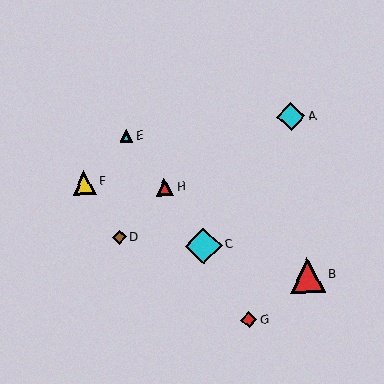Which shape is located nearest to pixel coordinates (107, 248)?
The brown diamond (labeled D) at (119, 237) is nearest to that location.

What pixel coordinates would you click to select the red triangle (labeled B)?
Click at (308, 275) to select the red triangle B.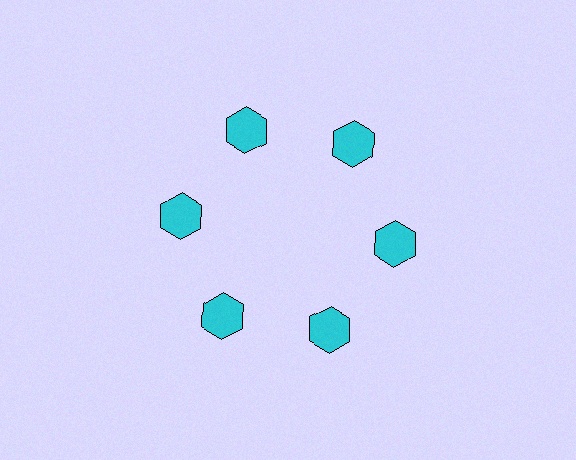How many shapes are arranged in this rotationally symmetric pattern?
There are 6 shapes, arranged in 6 groups of 1.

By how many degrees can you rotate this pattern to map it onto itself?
The pattern maps onto itself every 60 degrees of rotation.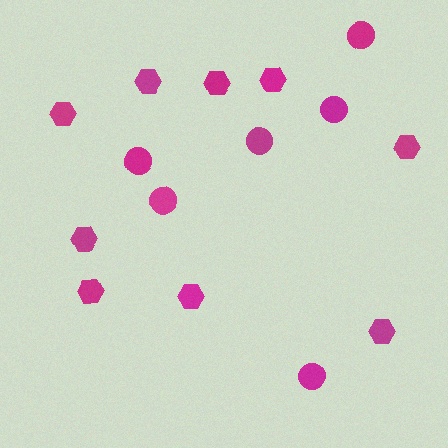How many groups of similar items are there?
There are 2 groups: one group of hexagons (9) and one group of circles (6).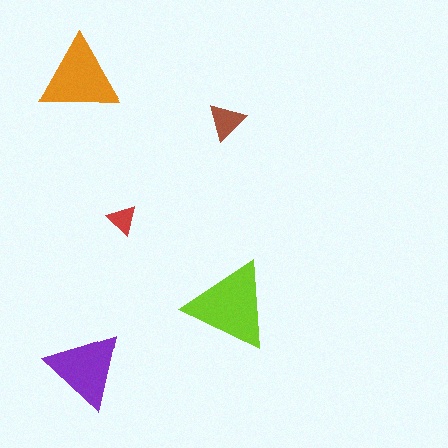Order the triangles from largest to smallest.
the lime one, the orange one, the purple one, the brown one, the red one.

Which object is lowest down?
The purple triangle is bottommost.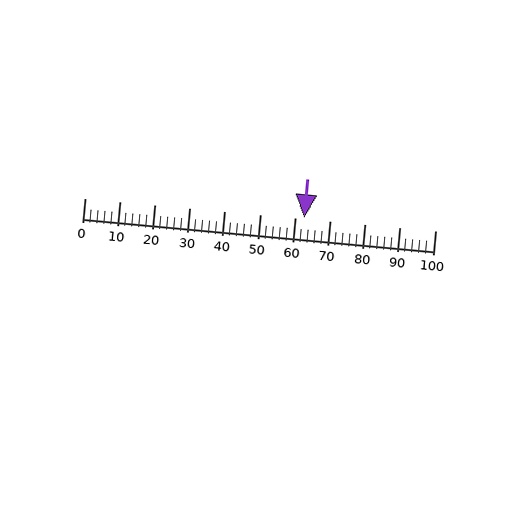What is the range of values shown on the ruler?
The ruler shows values from 0 to 100.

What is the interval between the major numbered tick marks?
The major tick marks are spaced 10 units apart.